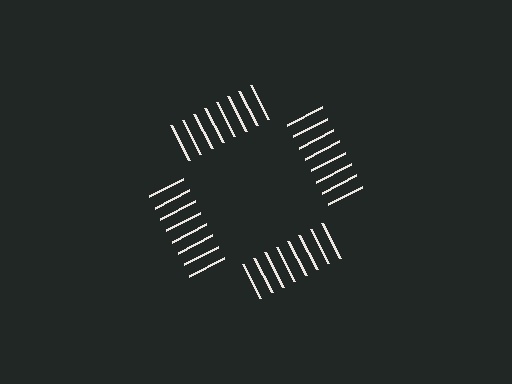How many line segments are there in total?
32 — 8 along each of the 4 edges.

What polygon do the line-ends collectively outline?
An illusory square — the line segments terminate on its edges but no continuous stroke is drawn.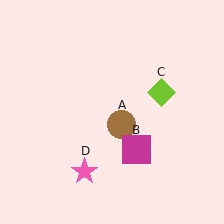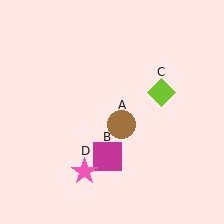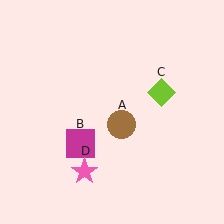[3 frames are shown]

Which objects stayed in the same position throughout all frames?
Brown circle (object A) and lime diamond (object C) and pink star (object D) remained stationary.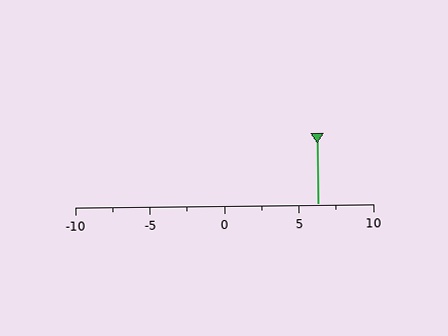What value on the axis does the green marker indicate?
The marker indicates approximately 6.2.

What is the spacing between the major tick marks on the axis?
The major ticks are spaced 5 apart.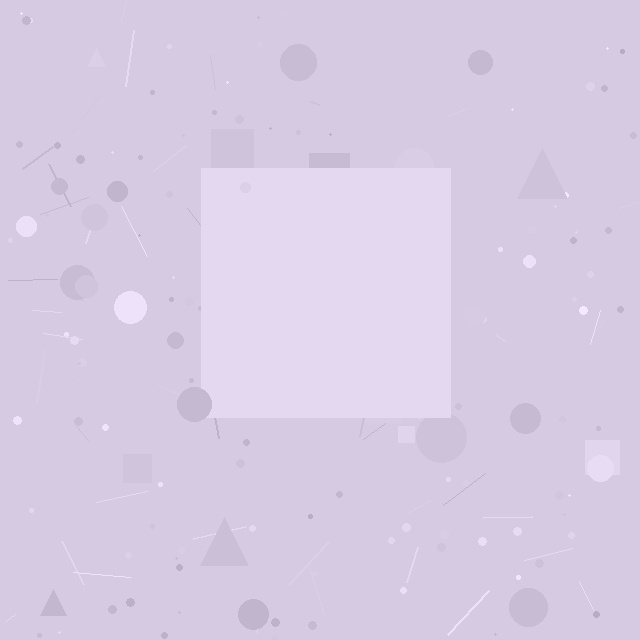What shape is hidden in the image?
A square is hidden in the image.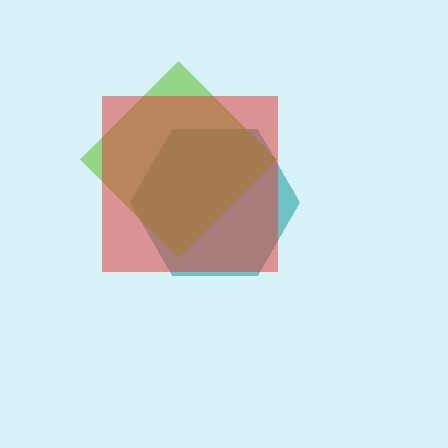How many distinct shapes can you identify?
There are 3 distinct shapes: a teal hexagon, a lime diamond, a red square.